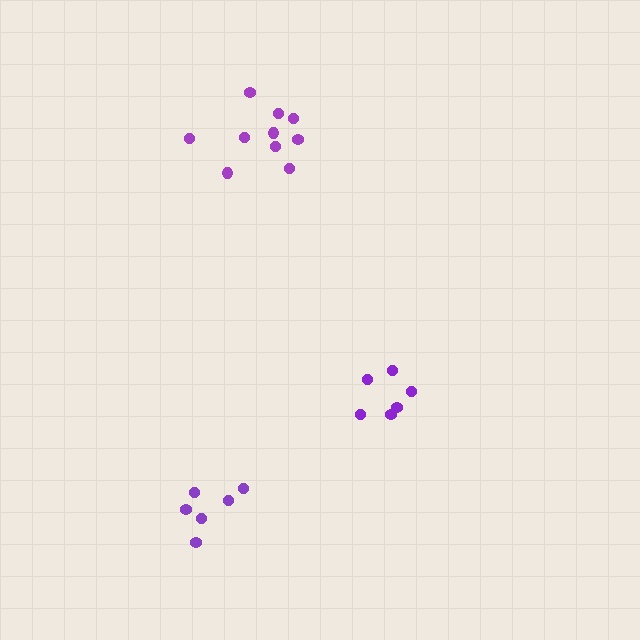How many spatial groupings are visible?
There are 3 spatial groupings.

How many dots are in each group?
Group 1: 6 dots, Group 2: 10 dots, Group 3: 6 dots (22 total).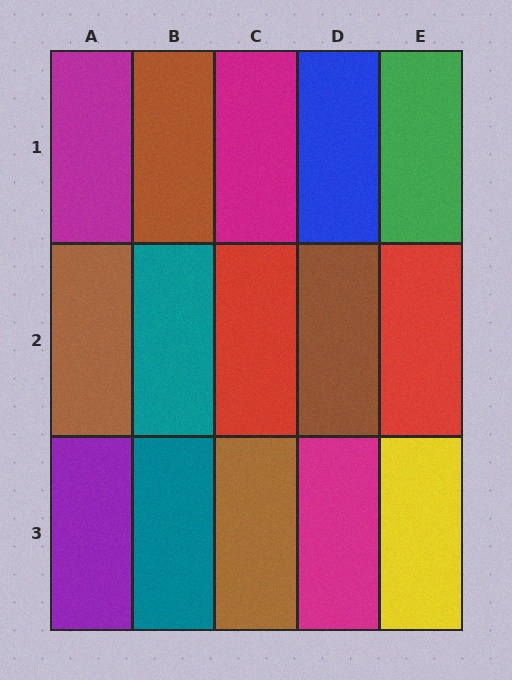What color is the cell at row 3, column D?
Magenta.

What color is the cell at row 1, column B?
Brown.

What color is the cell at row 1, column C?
Magenta.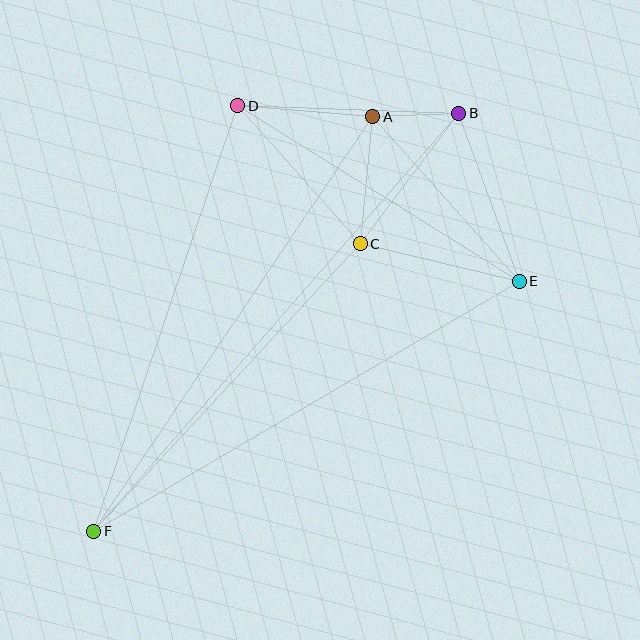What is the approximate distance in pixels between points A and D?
The distance between A and D is approximately 135 pixels.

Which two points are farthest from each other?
Points B and F are farthest from each other.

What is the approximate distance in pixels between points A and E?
The distance between A and E is approximately 221 pixels.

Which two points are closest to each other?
Points A and B are closest to each other.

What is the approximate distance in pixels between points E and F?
The distance between E and F is approximately 494 pixels.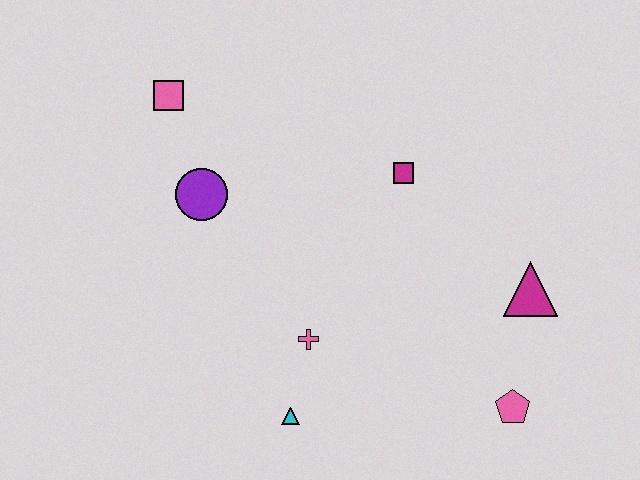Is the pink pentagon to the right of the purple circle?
Yes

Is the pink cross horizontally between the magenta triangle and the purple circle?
Yes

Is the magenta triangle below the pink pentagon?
No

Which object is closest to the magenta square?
The magenta triangle is closest to the magenta square.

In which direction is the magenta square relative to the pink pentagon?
The magenta square is above the pink pentagon.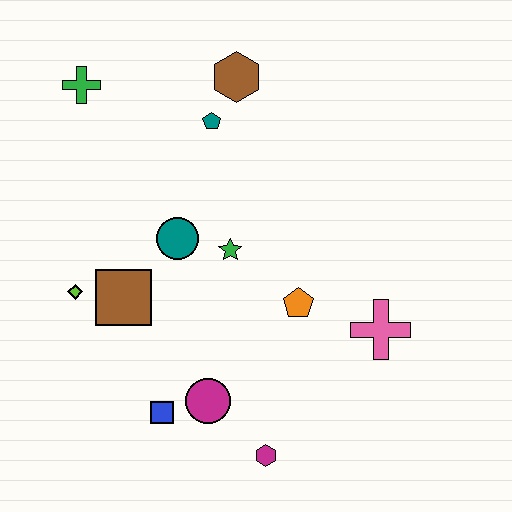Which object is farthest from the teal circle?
The magenta hexagon is farthest from the teal circle.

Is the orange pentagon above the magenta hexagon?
Yes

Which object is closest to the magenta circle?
The blue square is closest to the magenta circle.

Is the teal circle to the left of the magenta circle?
Yes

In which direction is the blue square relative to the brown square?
The blue square is below the brown square.